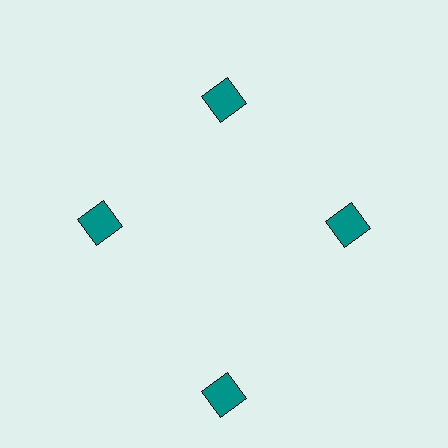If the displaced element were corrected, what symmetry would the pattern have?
It would have 4-fold rotational symmetry — the pattern would map onto itself every 90 degrees.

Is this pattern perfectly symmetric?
No. The 4 teal diamonds are arranged in a ring, but one element near the 6 o'clock position is pushed outward from the center, breaking the 4-fold rotational symmetry.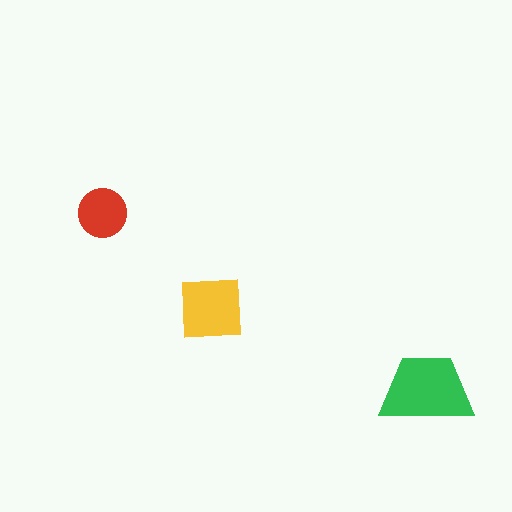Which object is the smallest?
The red circle.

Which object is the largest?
The green trapezoid.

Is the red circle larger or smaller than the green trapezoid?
Smaller.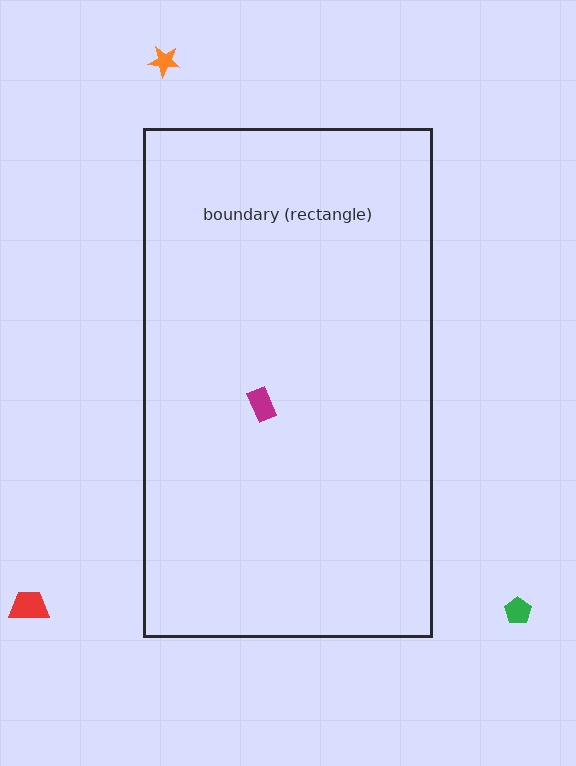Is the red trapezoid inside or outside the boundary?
Outside.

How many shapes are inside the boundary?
1 inside, 3 outside.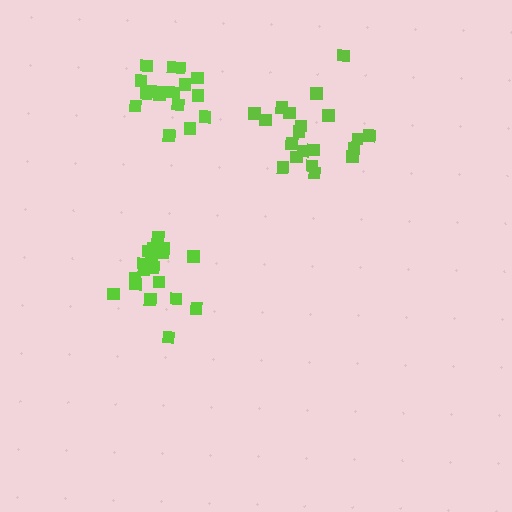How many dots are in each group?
Group 1: 20 dots, Group 2: 18 dots, Group 3: 17 dots (55 total).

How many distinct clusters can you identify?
There are 3 distinct clusters.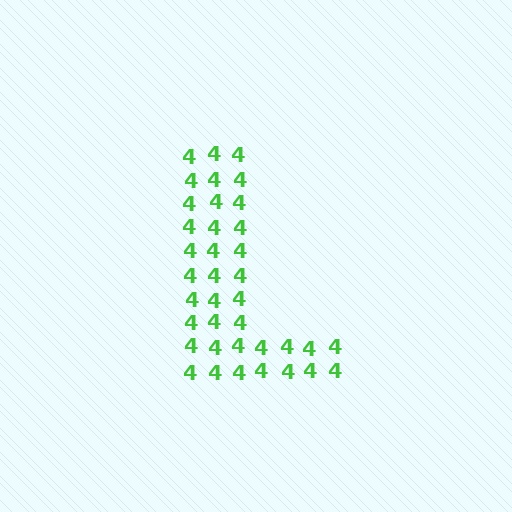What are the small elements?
The small elements are digit 4's.